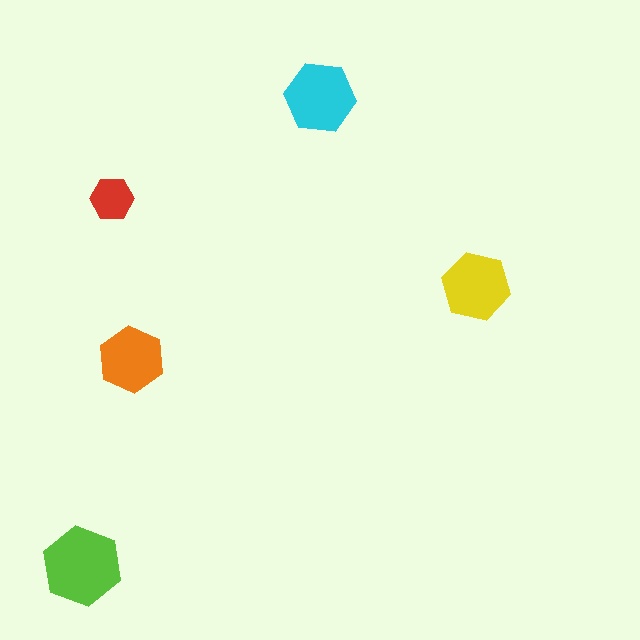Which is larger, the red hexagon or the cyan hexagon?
The cyan one.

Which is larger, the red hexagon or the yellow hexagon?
The yellow one.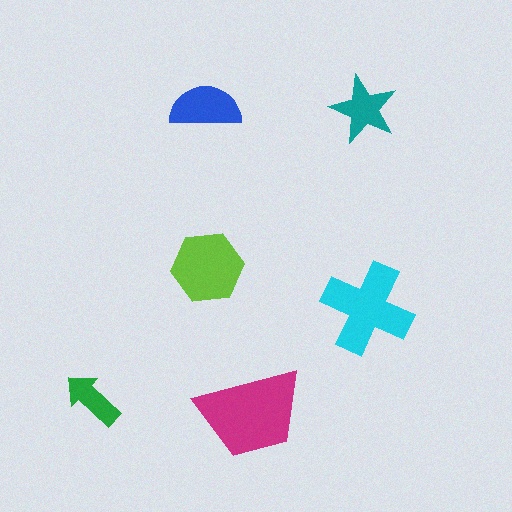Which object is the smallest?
The green arrow.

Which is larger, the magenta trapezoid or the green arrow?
The magenta trapezoid.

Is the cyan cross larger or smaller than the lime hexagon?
Larger.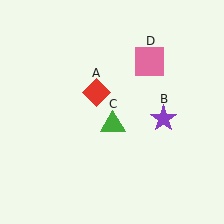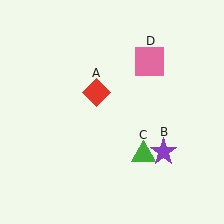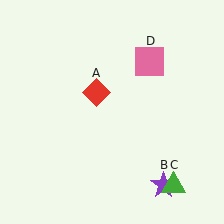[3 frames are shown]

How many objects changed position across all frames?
2 objects changed position: purple star (object B), green triangle (object C).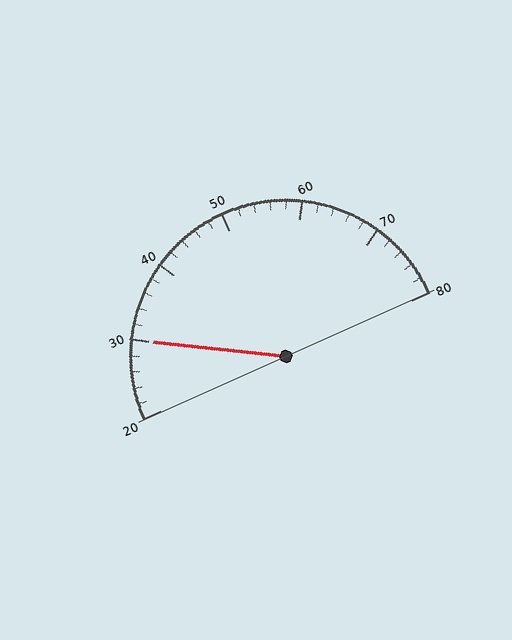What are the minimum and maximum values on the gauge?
The gauge ranges from 20 to 80.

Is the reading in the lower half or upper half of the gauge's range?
The reading is in the lower half of the range (20 to 80).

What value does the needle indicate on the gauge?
The needle indicates approximately 30.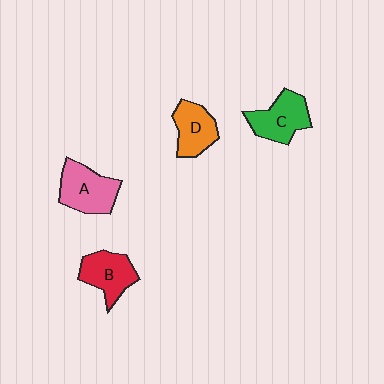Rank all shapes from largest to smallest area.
From largest to smallest: A (pink), C (green), B (red), D (orange).